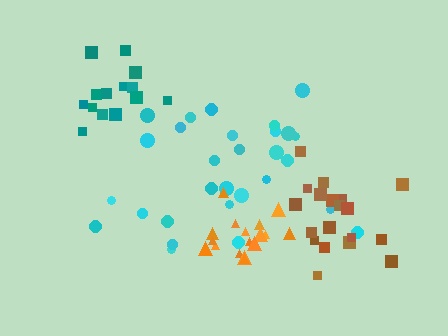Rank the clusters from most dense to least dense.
orange, teal, brown, cyan.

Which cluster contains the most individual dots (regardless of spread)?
Cyan (29).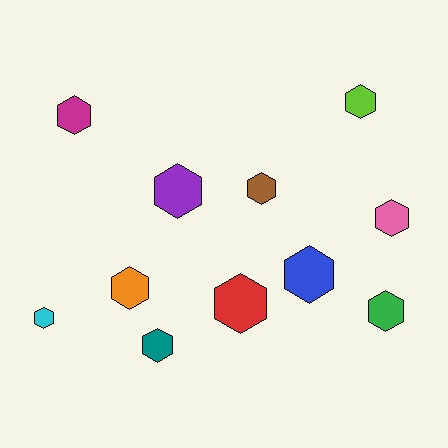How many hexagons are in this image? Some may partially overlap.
There are 11 hexagons.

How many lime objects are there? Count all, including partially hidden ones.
There is 1 lime object.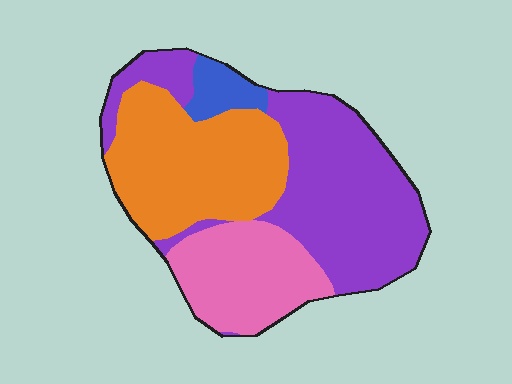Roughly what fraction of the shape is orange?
Orange takes up between a sixth and a third of the shape.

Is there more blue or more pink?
Pink.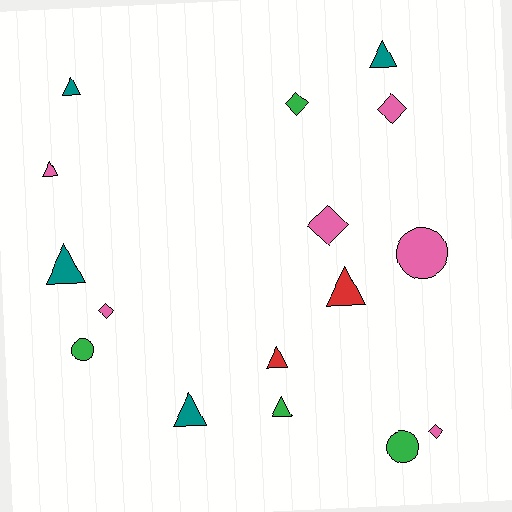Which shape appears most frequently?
Triangle, with 8 objects.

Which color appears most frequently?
Pink, with 6 objects.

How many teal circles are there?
There are no teal circles.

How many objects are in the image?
There are 16 objects.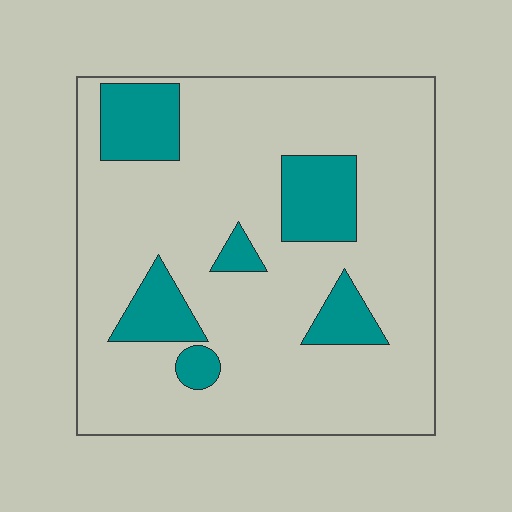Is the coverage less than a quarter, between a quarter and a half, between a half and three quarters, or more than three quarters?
Less than a quarter.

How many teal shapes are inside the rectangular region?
6.